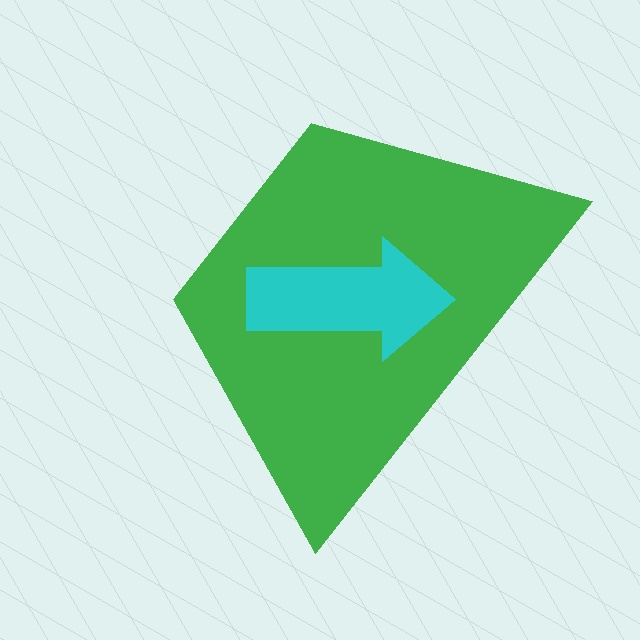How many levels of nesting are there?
2.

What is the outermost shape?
The green trapezoid.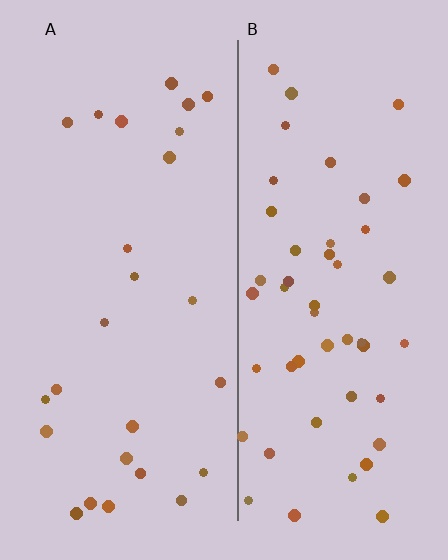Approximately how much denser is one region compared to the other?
Approximately 1.9× — region B over region A.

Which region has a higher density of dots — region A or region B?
B (the right).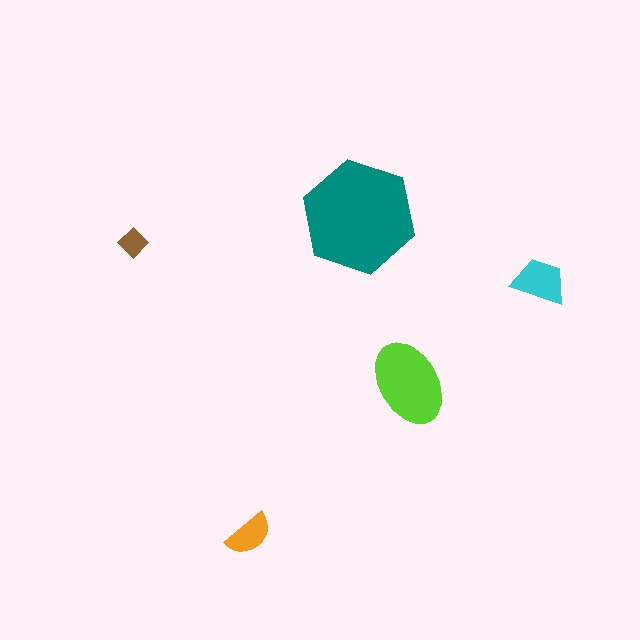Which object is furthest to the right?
The cyan trapezoid is rightmost.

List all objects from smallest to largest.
The brown diamond, the orange semicircle, the cyan trapezoid, the lime ellipse, the teal hexagon.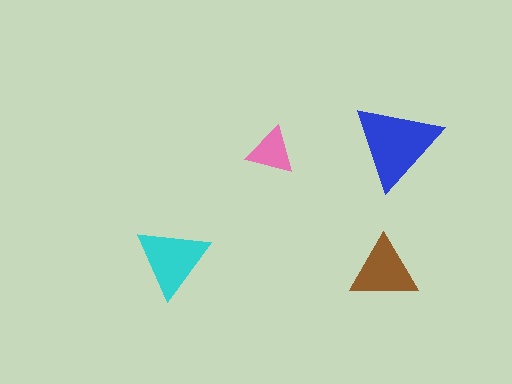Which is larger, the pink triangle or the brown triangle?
The brown one.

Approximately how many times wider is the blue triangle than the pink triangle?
About 2 times wider.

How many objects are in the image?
There are 4 objects in the image.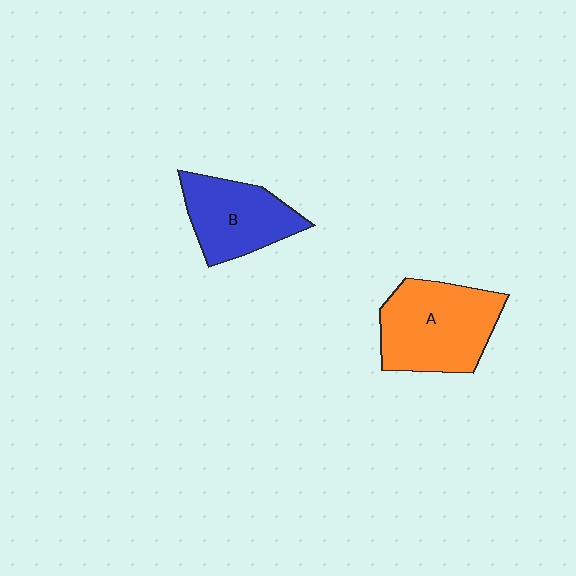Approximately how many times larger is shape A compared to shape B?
Approximately 1.3 times.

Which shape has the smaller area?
Shape B (blue).